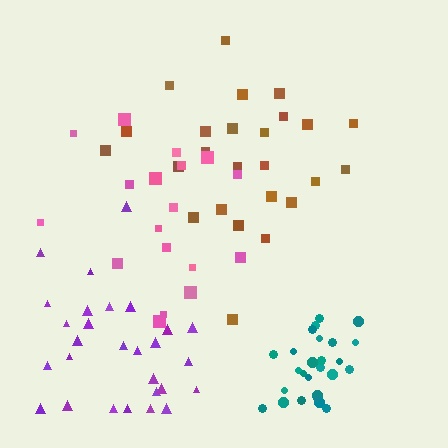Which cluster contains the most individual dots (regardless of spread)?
Purple (29).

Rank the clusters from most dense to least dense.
teal, purple, brown, pink.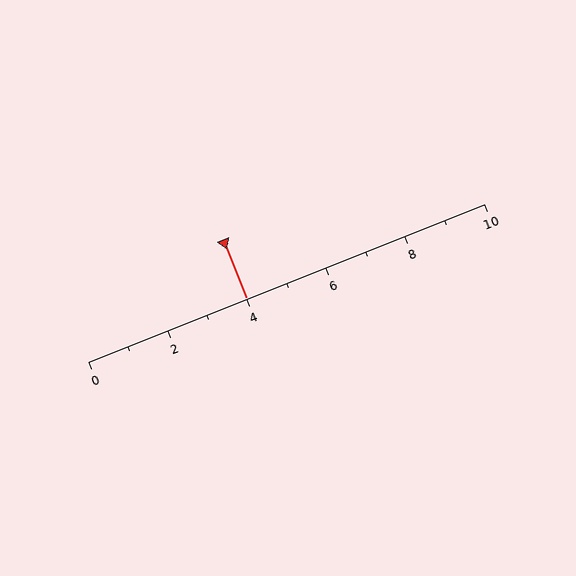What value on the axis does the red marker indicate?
The marker indicates approximately 4.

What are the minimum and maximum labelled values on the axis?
The axis runs from 0 to 10.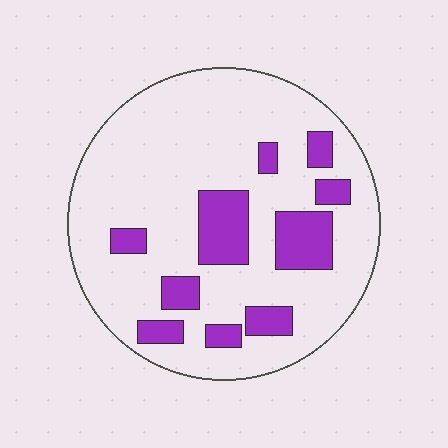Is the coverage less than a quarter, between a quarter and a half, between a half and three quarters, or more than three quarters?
Less than a quarter.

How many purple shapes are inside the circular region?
10.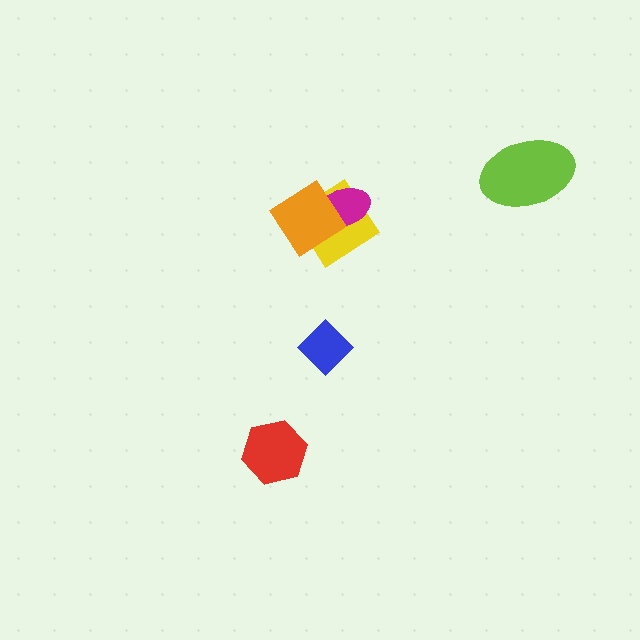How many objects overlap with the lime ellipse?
0 objects overlap with the lime ellipse.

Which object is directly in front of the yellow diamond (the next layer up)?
The magenta ellipse is directly in front of the yellow diamond.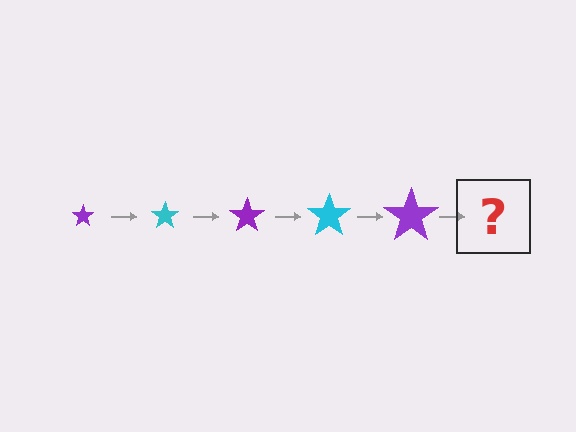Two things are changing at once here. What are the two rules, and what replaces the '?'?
The two rules are that the star grows larger each step and the color cycles through purple and cyan. The '?' should be a cyan star, larger than the previous one.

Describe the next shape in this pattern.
It should be a cyan star, larger than the previous one.